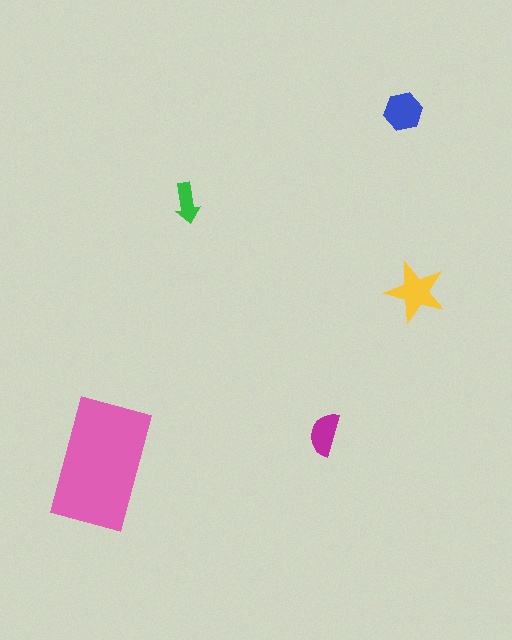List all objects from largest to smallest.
The pink rectangle, the yellow star, the blue hexagon, the magenta semicircle, the green arrow.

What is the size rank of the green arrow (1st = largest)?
5th.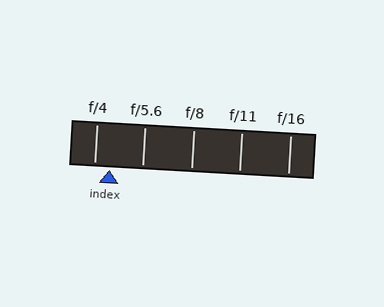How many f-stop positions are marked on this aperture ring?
There are 5 f-stop positions marked.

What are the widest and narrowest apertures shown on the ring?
The widest aperture shown is f/4 and the narrowest is f/16.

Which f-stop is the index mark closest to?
The index mark is closest to f/4.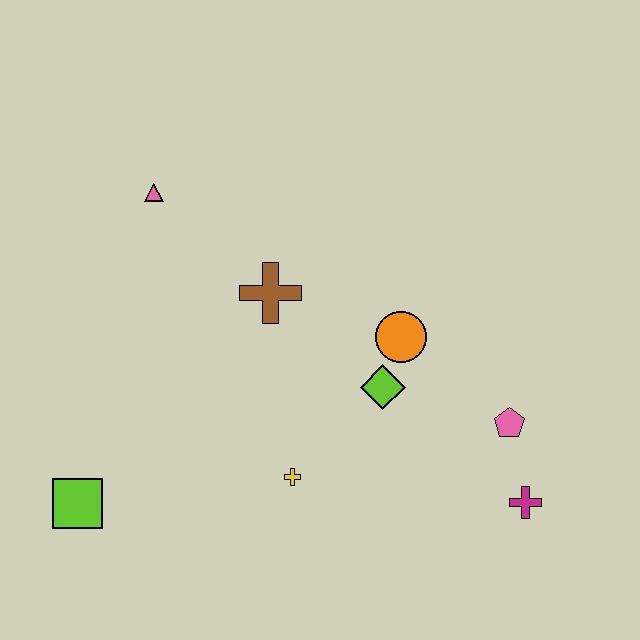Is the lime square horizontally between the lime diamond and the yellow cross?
No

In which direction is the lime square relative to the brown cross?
The lime square is below the brown cross.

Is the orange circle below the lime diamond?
No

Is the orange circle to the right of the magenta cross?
No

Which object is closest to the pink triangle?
The brown cross is closest to the pink triangle.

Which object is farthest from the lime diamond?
The lime square is farthest from the lime diamond.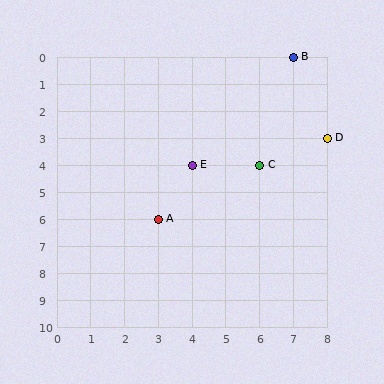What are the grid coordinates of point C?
Point C is at grid coordinates (6, 4).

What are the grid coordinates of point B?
Point B is at grid coordinates (7, 0).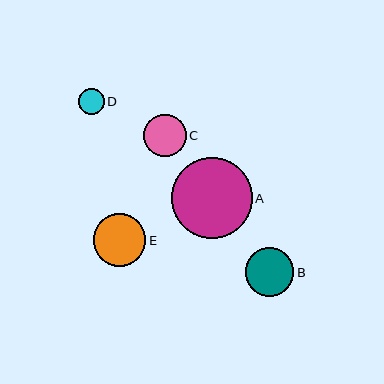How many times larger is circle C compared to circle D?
Circle C is approximately 1.6 times the size of circle D.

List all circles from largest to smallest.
From largest to smallest: A, E, B, C, D.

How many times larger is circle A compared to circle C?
Circle A is approximately 1.9 times the size of circle C.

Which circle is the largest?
Circle A is the largest with a size of approximately 81 pixels.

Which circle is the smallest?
Circle D is the smallest with a size of approximately 26 pixels.